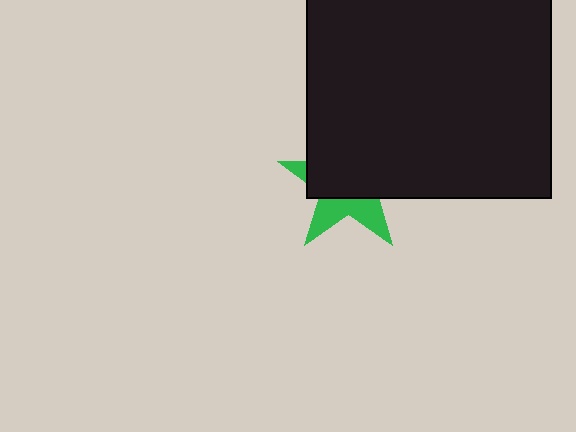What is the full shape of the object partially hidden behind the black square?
The partially hidden object is a green star.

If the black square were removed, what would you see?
You would see the complete green star.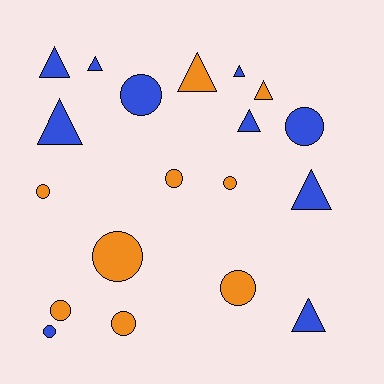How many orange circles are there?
There are 7 orange circles.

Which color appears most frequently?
Blue, with 10 objects.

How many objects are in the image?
There are 19 objects.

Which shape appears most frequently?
Circle, with 10 objects.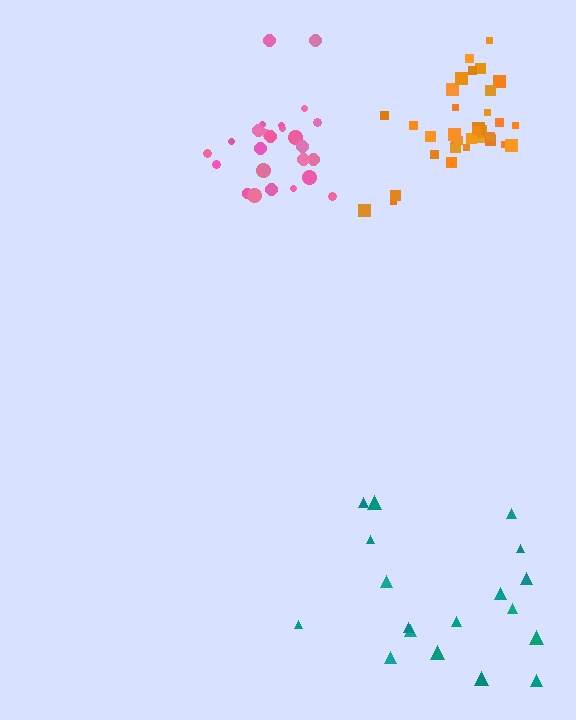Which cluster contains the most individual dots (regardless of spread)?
Orange (35).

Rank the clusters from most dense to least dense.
orange, pink, teal.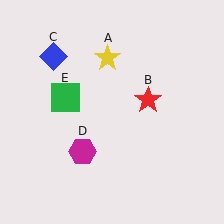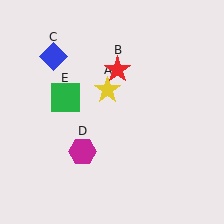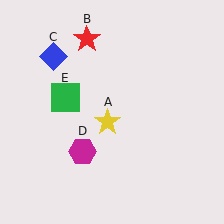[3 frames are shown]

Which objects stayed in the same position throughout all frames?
Blue diamond (object C) and magenta hexagon (object D) and green square (object E) remained stationary.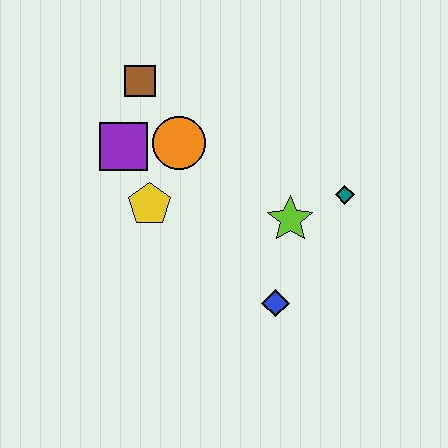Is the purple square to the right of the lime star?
No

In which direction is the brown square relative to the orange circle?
The brown square is above the orange circle.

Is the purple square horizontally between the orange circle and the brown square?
No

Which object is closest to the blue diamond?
The lime star is closest to the blue diamond.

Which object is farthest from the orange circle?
The blue diamond is farthest from the orange circle.